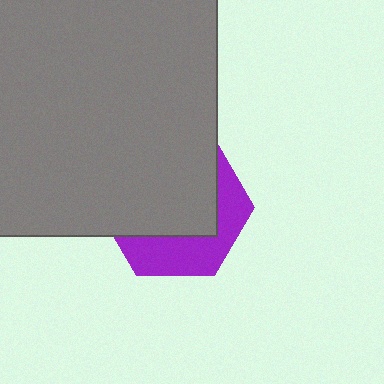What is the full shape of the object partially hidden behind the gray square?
The partially hidden object is a purple hexagon.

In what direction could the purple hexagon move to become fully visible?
The purple hexagon could move down. That would shift it out from behind the gray square entirely.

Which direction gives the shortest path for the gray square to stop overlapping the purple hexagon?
Moving up gives the shortest separation.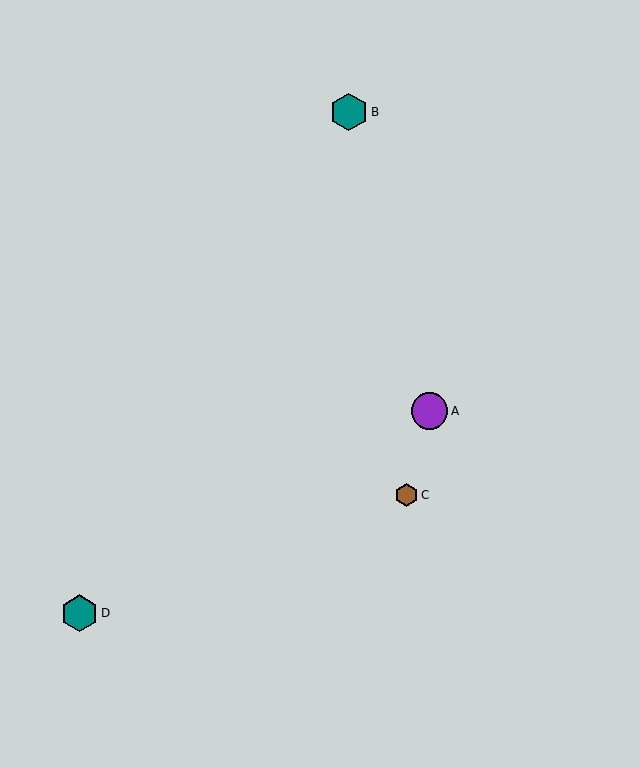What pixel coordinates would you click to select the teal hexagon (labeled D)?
Click at (80, 613) to select the teal hexagon D.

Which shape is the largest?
The teal hexagon (labeled B) is the largest.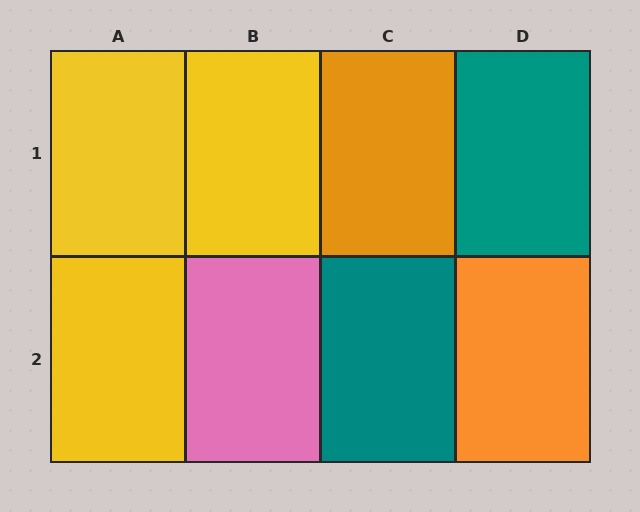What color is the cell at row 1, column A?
Yellow.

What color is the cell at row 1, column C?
Orange.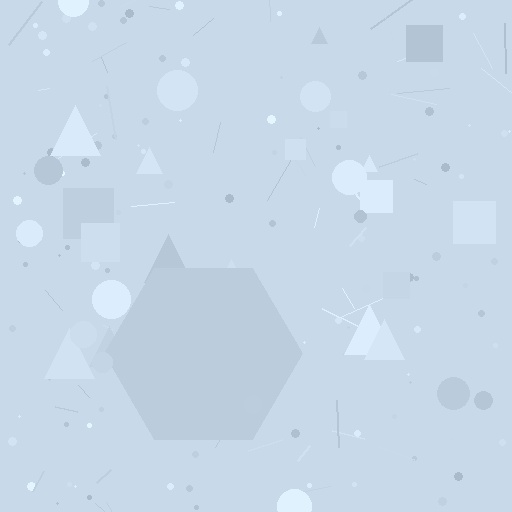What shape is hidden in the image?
A hexagon is hidden in the image.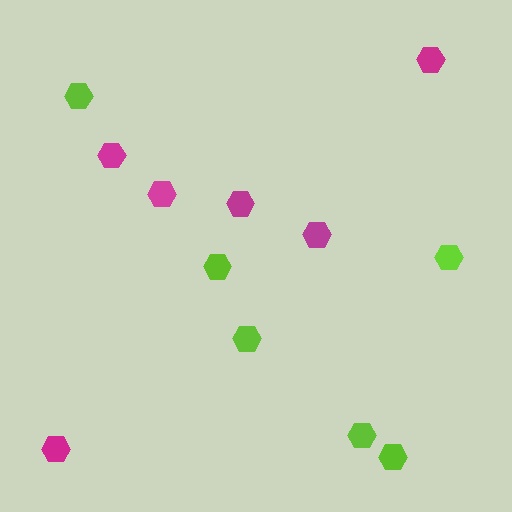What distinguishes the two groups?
There are 2 groups: one group of magenta hexagons (6) and one group of lime hexagons (6).